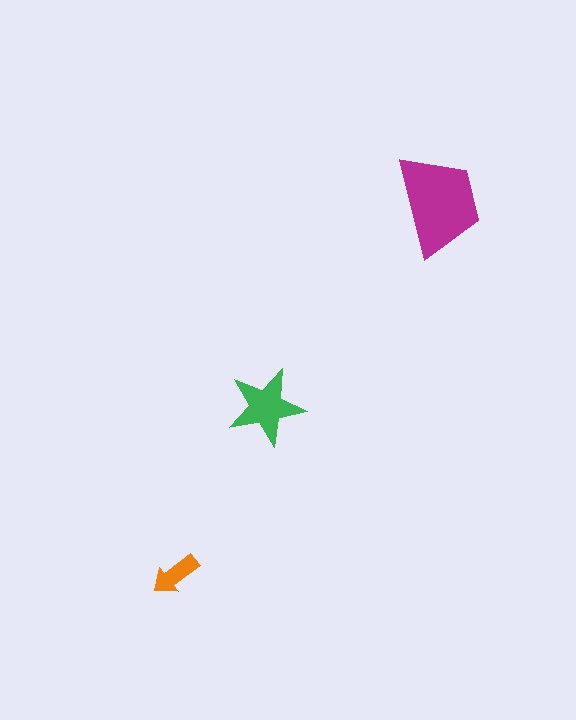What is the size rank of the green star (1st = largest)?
2nd.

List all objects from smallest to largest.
The orange arrow, the green star, the magenta trapezoid.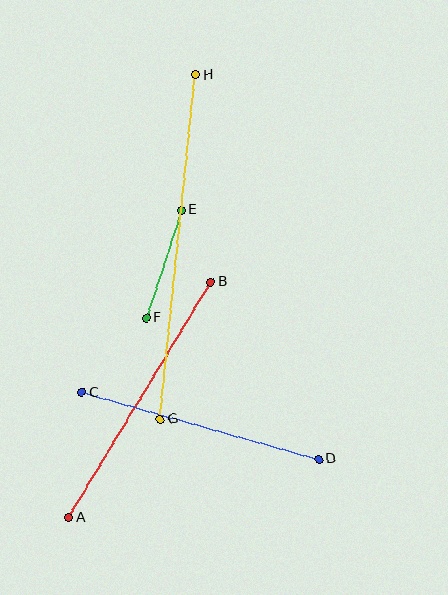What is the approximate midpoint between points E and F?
The midpoint is at approximately (164, 264) pixels.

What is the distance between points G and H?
The distance is approximately 346 pixels.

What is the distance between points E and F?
The distance is approximately 113 pixels.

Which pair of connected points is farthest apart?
Points G and H are farthest apart.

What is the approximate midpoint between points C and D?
The midpoint is at approximately (200, 426) pixels.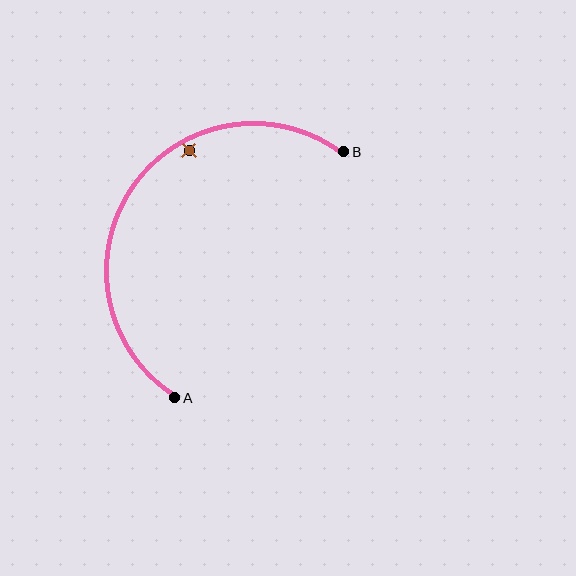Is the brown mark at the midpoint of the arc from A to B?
No — the brown mark does not lie on the arc at all. It sits slightly inside the curve.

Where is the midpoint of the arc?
The arc midpoint is the point on the curve farthest from the straight line joining A and B. It sits above and to the left of that line.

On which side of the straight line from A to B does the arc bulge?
The arc bulges above and to the left of the straight line connecting A and B.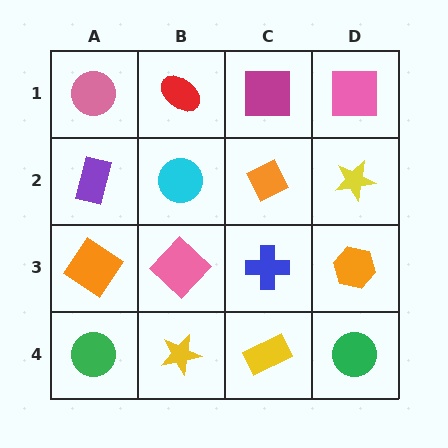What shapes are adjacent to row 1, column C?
An orange diamond (row 2, column C), a red ellipse (row 1, column B), a pink square (row 1, column D).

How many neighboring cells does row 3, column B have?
4.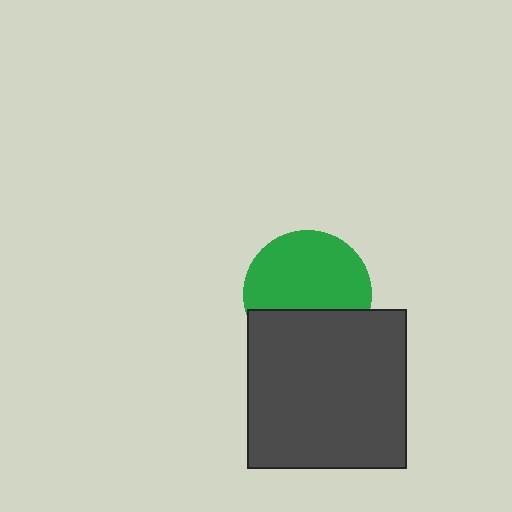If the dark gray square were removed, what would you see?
You would see the complete green circle.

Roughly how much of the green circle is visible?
About half of it is visible (roughly 65%).